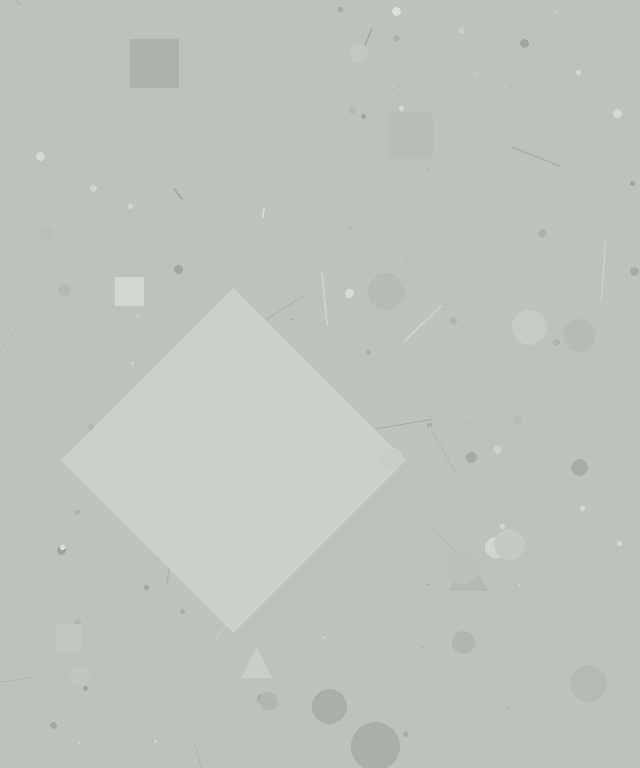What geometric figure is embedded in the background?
A diamond is embedded in the background.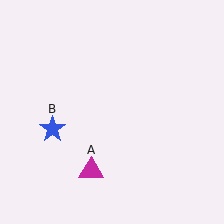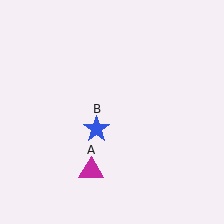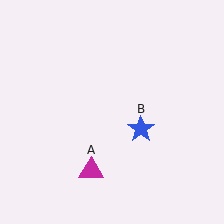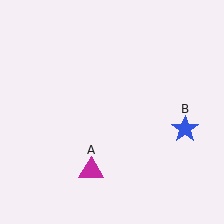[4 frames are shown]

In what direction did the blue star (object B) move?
The blue star (object B) moved right.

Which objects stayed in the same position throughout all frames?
Magenta triangle (object A) remained stationary.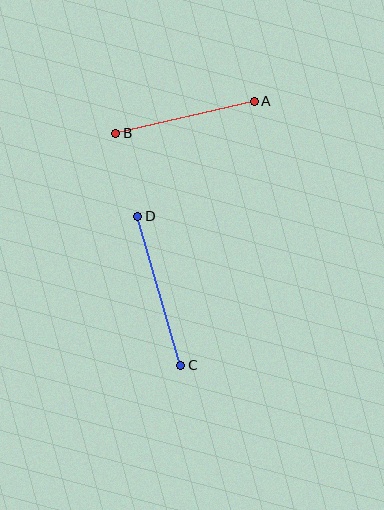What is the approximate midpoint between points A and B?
The midpoint is at approximately (185, 117) pixels.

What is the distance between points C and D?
The distance is approximately 155 pixels.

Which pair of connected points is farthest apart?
Points C and D are farthest apart.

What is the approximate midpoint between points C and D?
The midpoint is at approximately (159, 291) pixels.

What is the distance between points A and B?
The distance is approximately 142 pixels.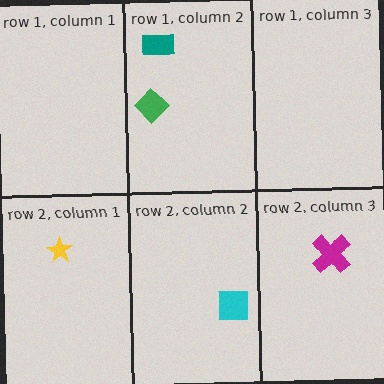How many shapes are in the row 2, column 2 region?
1.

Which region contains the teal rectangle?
The row 1, column 2 region.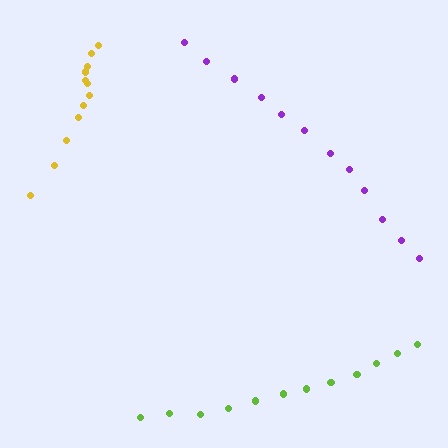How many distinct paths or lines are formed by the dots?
There are 3 distinct paths.